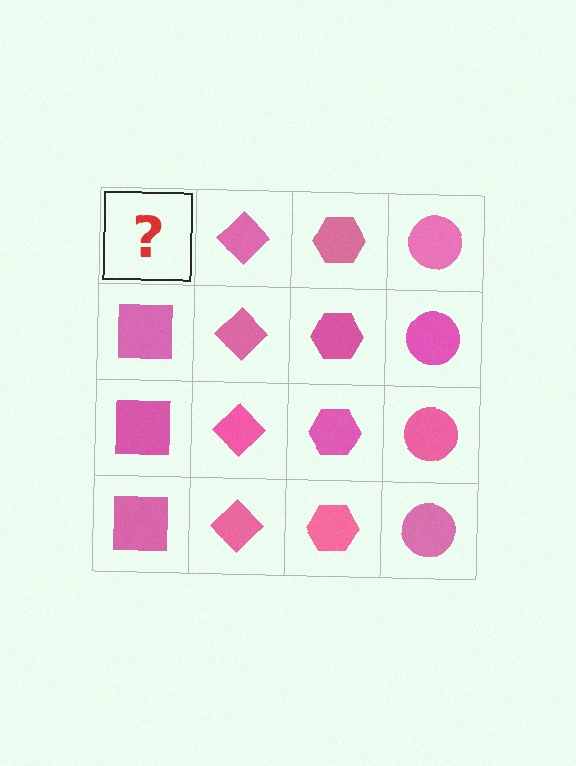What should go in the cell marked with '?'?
The missing cell should contain a pink square.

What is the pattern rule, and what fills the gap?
The rule is that each column has a consistent shape. The gap should be filled with a pink square.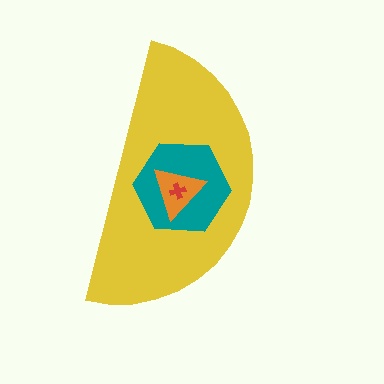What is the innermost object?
The red cross.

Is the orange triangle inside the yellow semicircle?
Yes.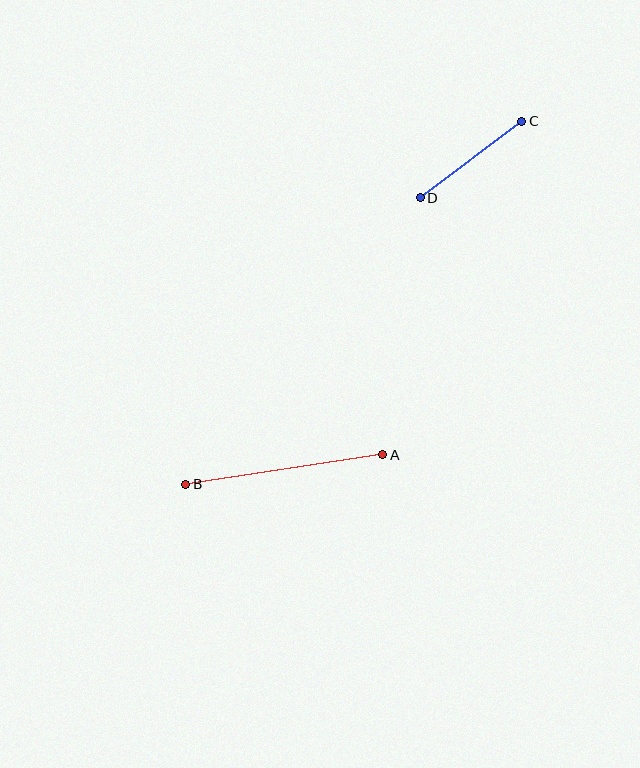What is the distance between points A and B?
The distance is approximately 199 pixels.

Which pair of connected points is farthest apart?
Points A and B are farthest apart.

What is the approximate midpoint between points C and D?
The midpoint is at approximately (471, 159) pixels.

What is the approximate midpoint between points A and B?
The midpoint is at approximately (284, 469) pixels.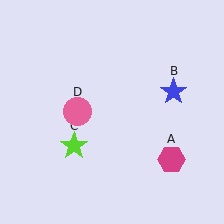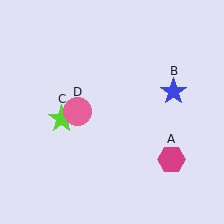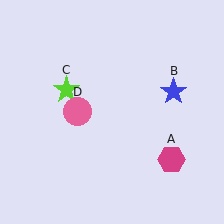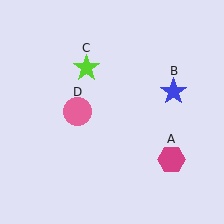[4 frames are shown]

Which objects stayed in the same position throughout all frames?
Magenta hexagon (object A) and blue star (object B) and pink circle (object D) remained stationary.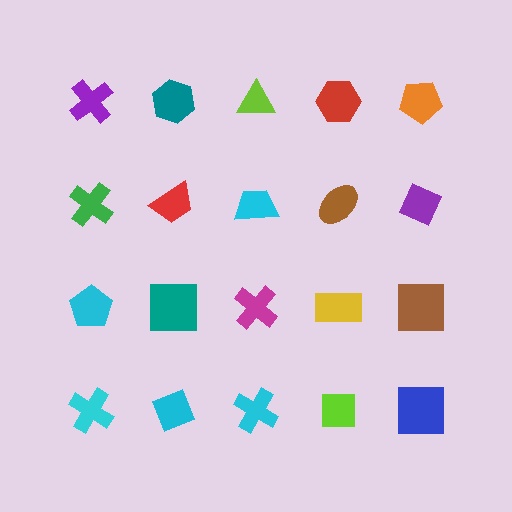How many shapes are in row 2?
5 shapes.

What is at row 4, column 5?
A blue square.